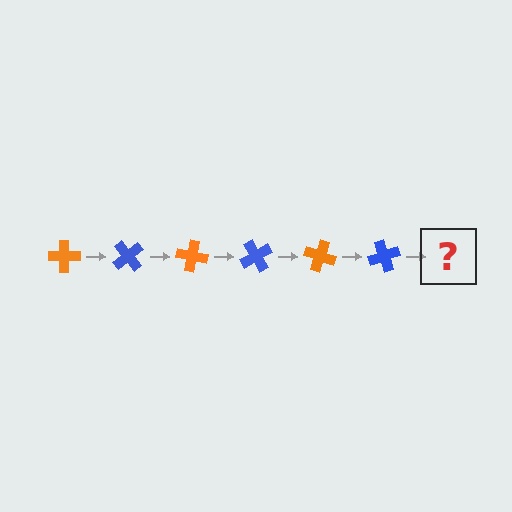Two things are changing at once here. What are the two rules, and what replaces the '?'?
The two rules are that it rotates 50 degrees each step and the color cycles through orange and blue. The '?' should be an orange cross, rotated 300 degrees from the start.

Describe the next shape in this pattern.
It should be an orange cross, rotated 300 degrees from the start.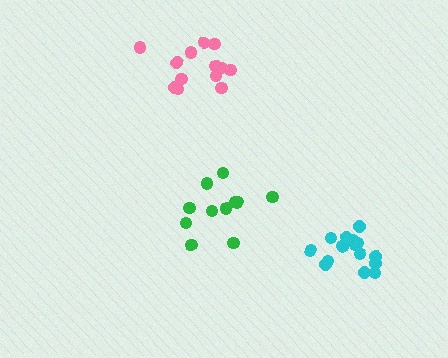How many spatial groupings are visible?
There are 3 spatial groupings.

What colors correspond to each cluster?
The clusters are colored: cyan, green, pink.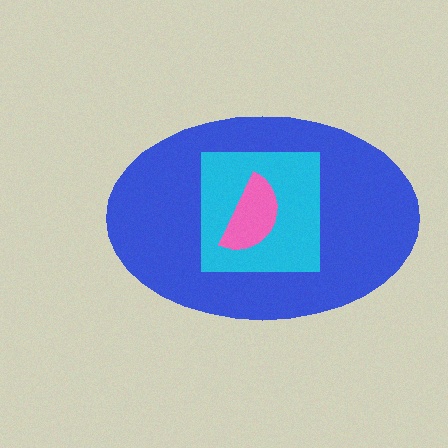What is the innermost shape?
The pink semicircle.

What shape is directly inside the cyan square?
The pink semicircle.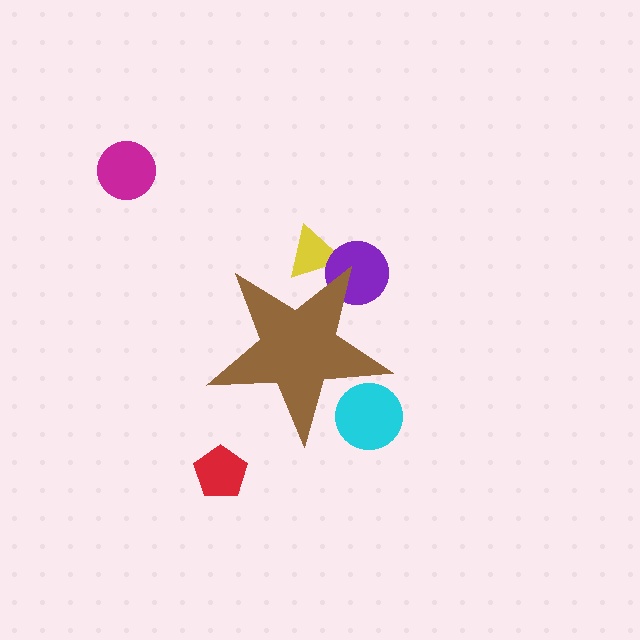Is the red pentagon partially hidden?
No, the red pentagon is fully visible.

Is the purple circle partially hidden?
Yes, the purple circle is partially hidden behind the brown star.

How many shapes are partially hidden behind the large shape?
3 shapes are partially hidden.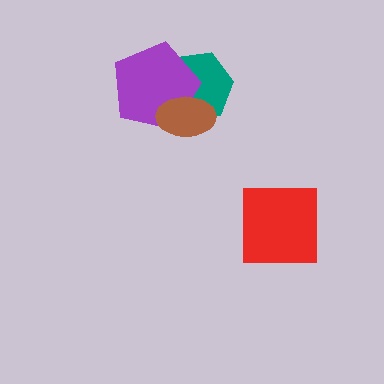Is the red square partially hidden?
No, no other shape covers it.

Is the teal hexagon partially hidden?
Yes, it is partially covered by another shape.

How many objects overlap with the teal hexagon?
2 objects overlap with the teal hexagon.